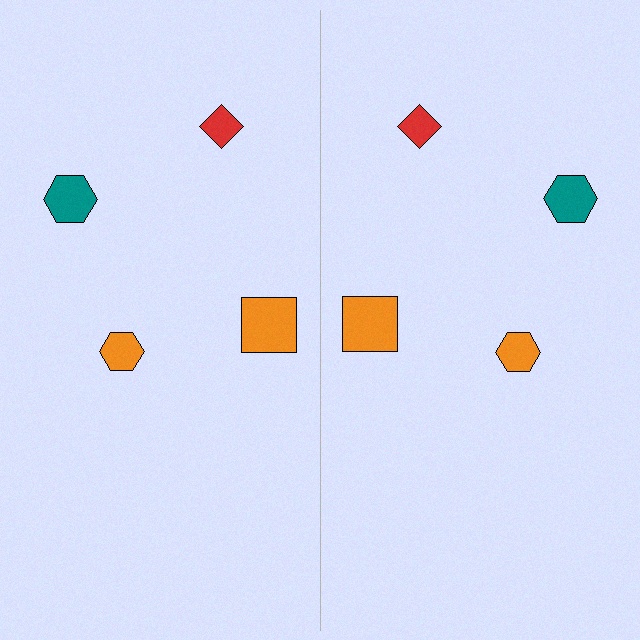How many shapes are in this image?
There are 8 shapes in this image.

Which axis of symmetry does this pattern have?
The pattern has a vertical axis of symmetry running through the center of the image.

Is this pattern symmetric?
Yes, this pattern has bilateral (reflection) symmetry.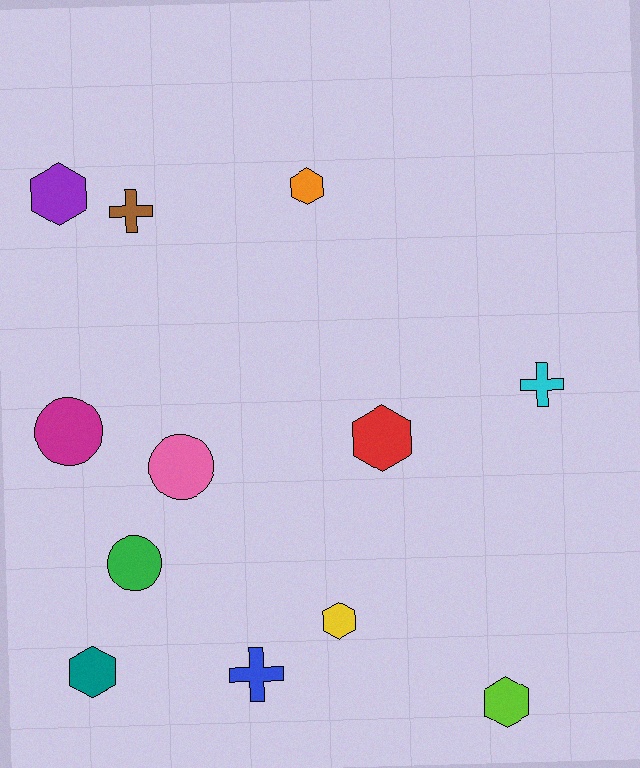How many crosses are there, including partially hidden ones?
There are 3 crosses.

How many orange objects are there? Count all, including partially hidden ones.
There is 1 orange object.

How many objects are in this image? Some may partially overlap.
There are 12 objects.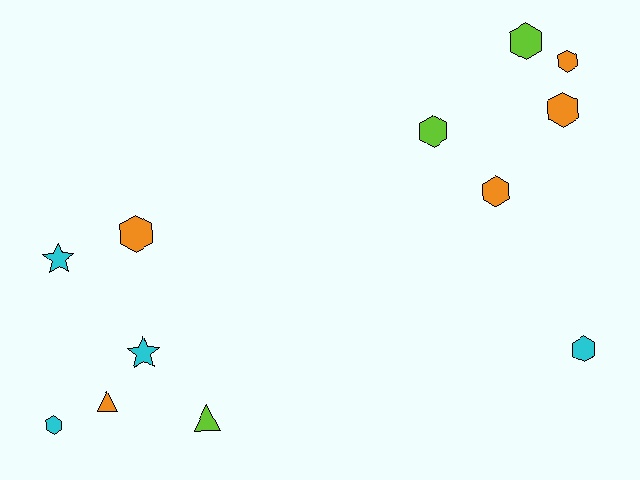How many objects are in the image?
There are 12 objects.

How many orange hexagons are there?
There are 4 orange hexagons.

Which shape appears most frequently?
Hexagon, with 8 objects.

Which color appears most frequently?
Orange, with 5 objects.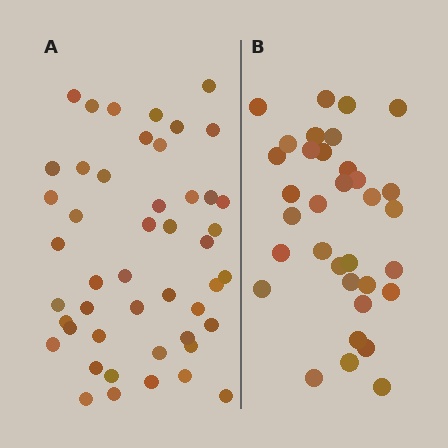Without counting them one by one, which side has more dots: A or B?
Region A (the left region) has more dots.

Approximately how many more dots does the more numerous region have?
Region A has approximately 15 more dots than region B.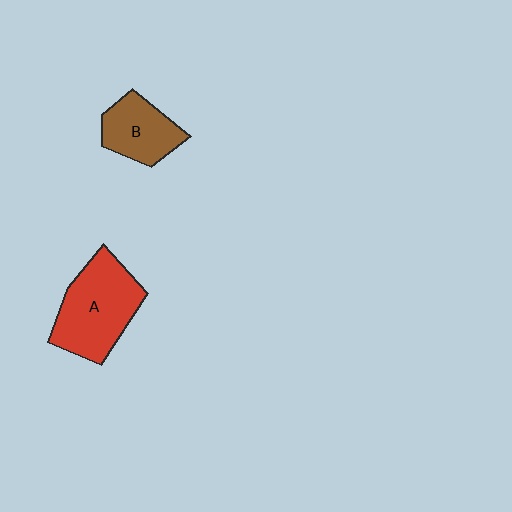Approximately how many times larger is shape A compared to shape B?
Approximately 1.6 times.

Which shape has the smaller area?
Shape B (brown).